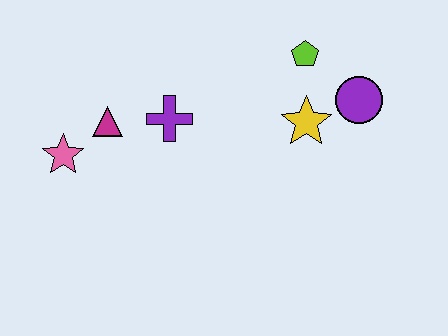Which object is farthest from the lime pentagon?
The pink star is farthest from the lime pentagon.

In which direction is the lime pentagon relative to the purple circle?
The lime pentagon is to the left of the purple circle.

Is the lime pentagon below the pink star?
No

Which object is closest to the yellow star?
The purple circle is closest to the yellow star.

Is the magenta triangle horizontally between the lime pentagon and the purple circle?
No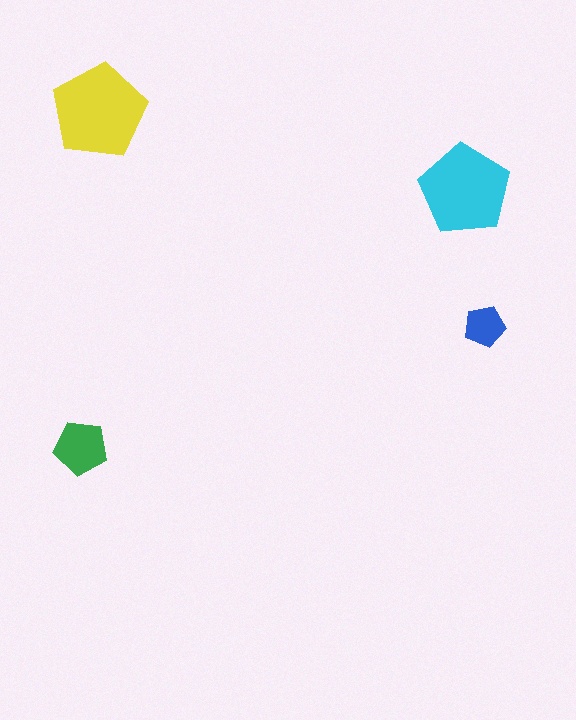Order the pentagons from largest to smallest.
the yellow one, the cyan one, the green one, the blue one.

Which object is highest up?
The yellow pentagon is topmost.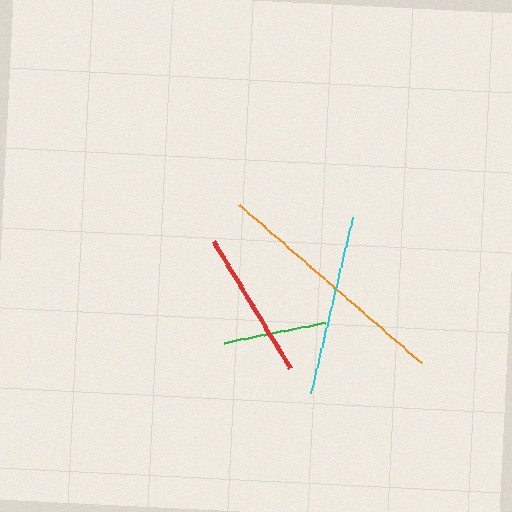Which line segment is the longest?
The orange line is the longest at approximately 241 pixels.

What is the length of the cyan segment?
The cyan segment is approximately 180 pixels long.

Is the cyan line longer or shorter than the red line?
The cyan line is longer than the red line.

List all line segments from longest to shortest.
From longest to shortest: orange, cyan, red, green.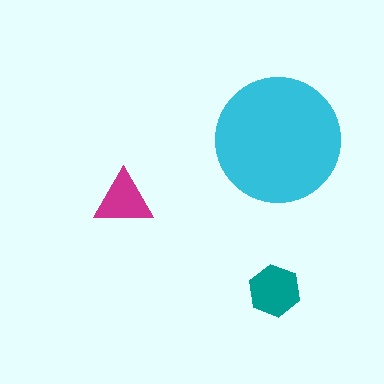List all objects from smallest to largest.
The magenta triangle, the teal hexagon, the cyan circle.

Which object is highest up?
The cyan circle is topmost.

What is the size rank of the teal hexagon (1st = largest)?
2nd.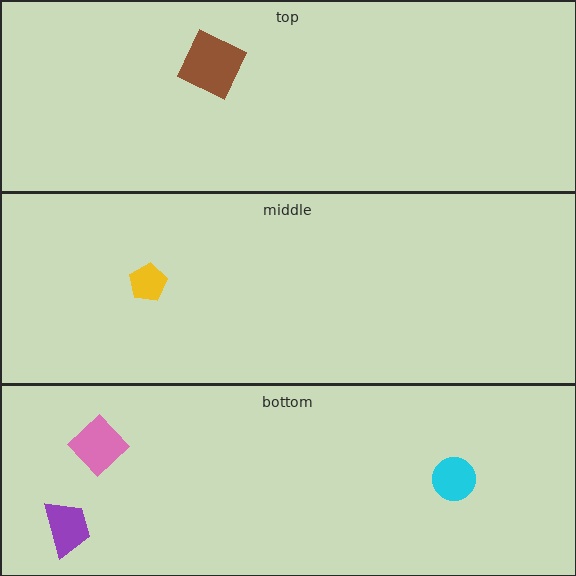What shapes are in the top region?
The brown square.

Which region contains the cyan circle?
The bottom region.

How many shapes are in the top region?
1.